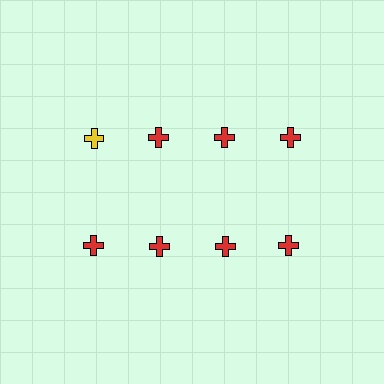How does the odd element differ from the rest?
It has a different color: yellow instead of red.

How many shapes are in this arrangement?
There are 8 shapes arranged in a grid pattern.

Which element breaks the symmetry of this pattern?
The yellow cross in the top row, leftmost column breaks the symmetry. All other shapes are red crosses.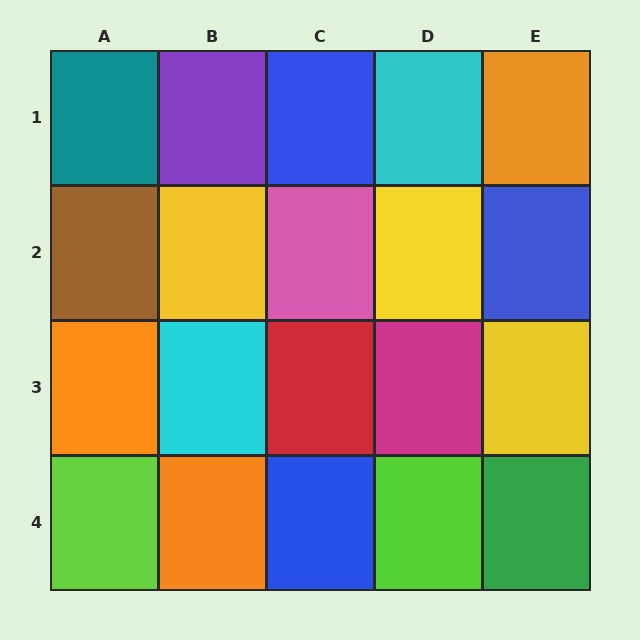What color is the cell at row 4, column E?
Green.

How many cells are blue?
3 cells are blue.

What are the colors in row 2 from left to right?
Brown, yellow, pink, yellow, blue.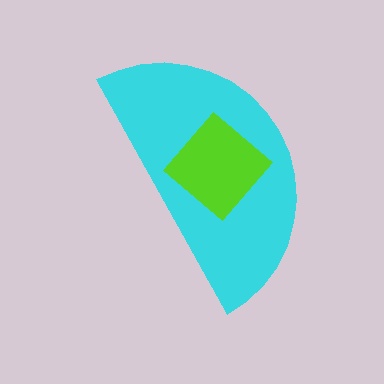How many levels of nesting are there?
2.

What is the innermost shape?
The lime diamond.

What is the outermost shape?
The cyan semicircle.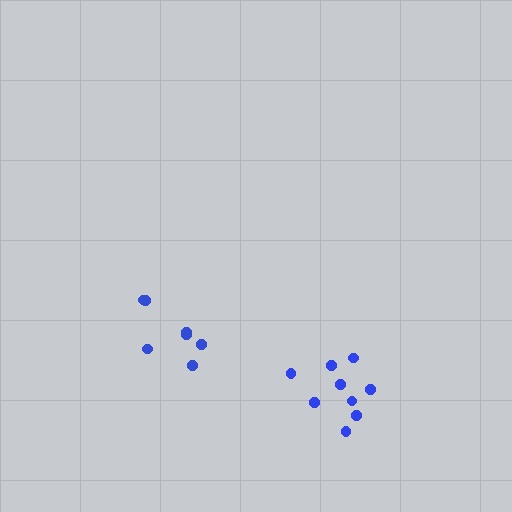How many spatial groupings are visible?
There are 2 spatial groupings.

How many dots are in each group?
Group 1: 7 dots, Group 2: 9 dots (16 total).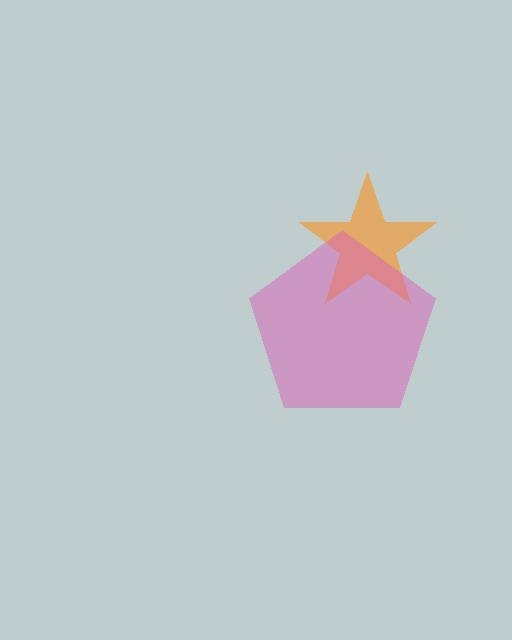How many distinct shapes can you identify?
There are 2 distinct shapes: an orange star, a pink pentagon.